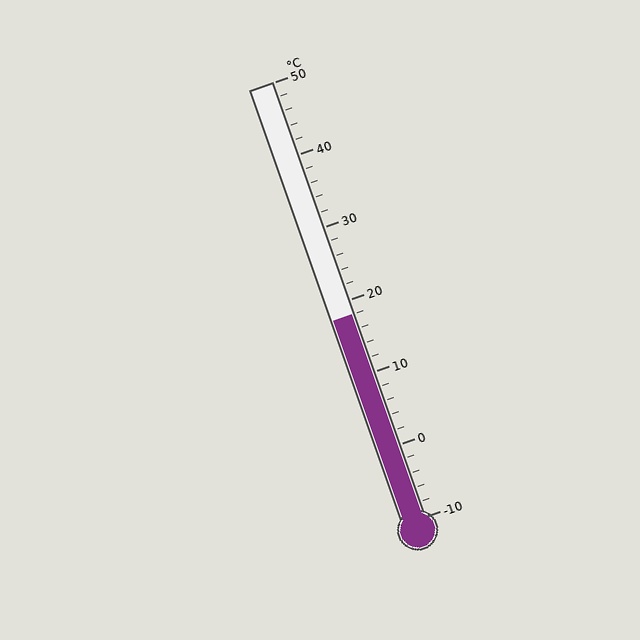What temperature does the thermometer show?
The thermometer shows approximately 18°C.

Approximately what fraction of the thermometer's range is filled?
The thermometer is filled to approximately 45% of its range.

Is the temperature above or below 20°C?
The temperature is below 20°C.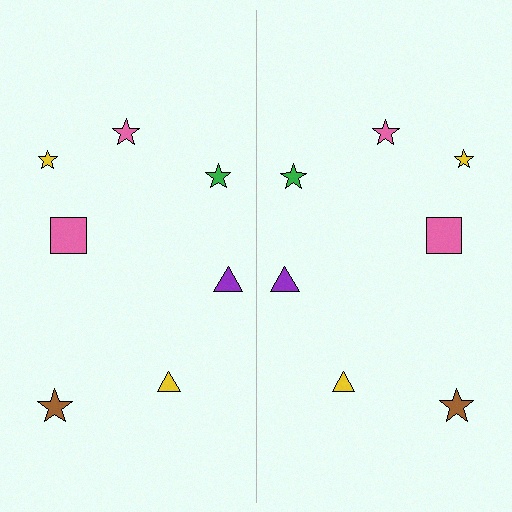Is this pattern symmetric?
Yes, this pattern has bilateral (reflection) symmetry.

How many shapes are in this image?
There are 14 shapes in this image.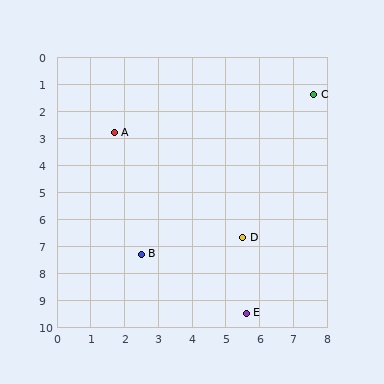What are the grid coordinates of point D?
Point D is at approximately (5.5, 6.7).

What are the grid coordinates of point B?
Point B is at approximately (2.5, 7.3).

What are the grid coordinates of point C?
Point C is at approximately (7.6, 1.4).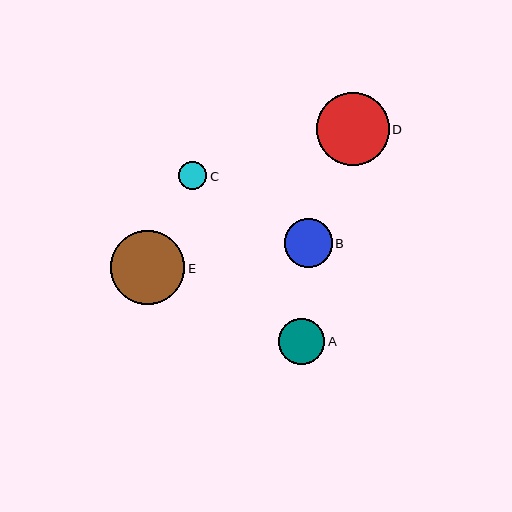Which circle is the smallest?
Circle C is the smallest with a size of approximately 29 pixels.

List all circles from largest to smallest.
From largest to smallest: E, D, B, A, C.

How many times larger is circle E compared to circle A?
Circle E is approximately 1.6 times the size of circle A.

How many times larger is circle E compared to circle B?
Circle E is approximately 1.5 times the size of circle B.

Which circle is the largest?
Circle E is the largest with a size of approximately 75 pixels.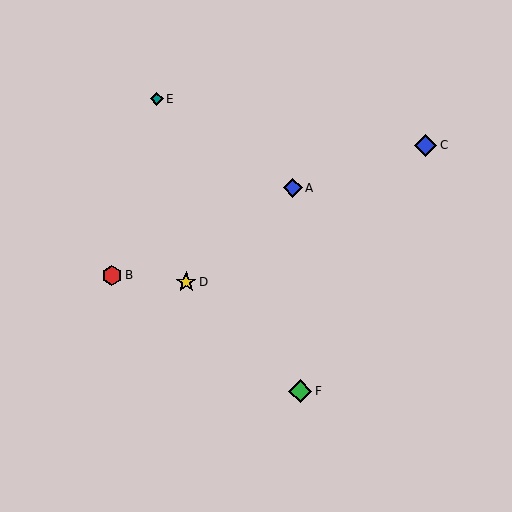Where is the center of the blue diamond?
The center of the blue diamond is at (293, 188).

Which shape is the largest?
The green diamond (labeled F) is the largest.